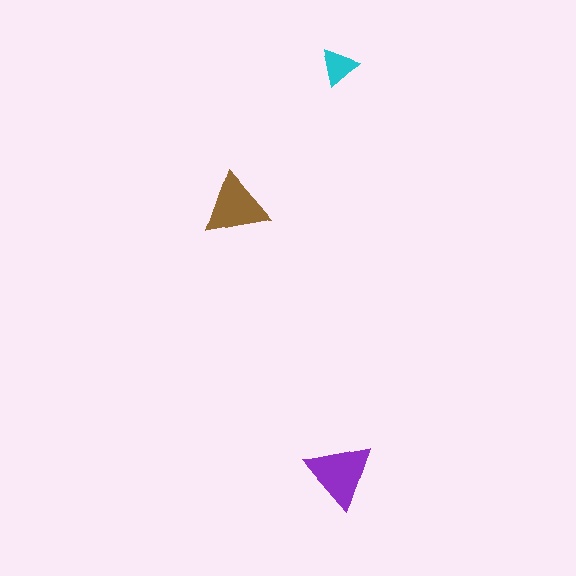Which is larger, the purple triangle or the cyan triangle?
The purple one.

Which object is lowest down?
The purple triangle is bottommost.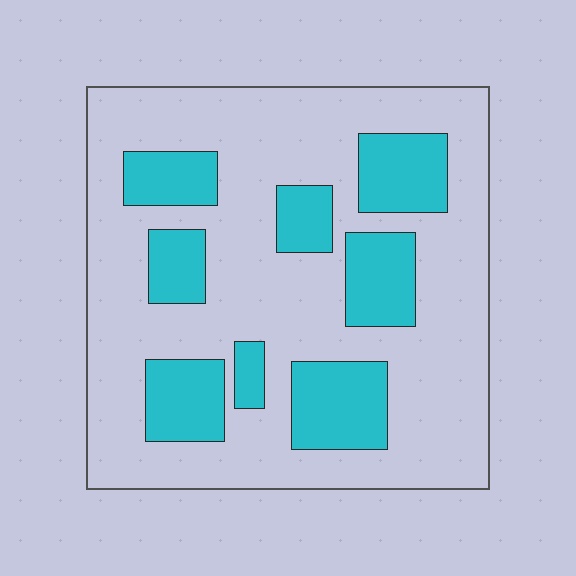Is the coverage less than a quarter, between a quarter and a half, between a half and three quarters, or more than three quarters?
Between a quarter and a half.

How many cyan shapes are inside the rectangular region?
8.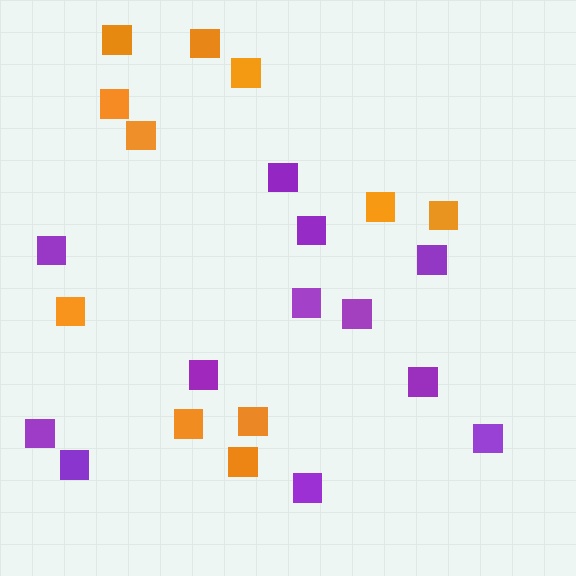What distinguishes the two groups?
There are 2 groups: one group of orange squares (11) and one group of purple squares (12).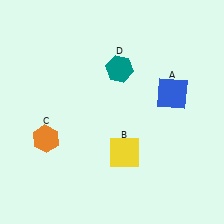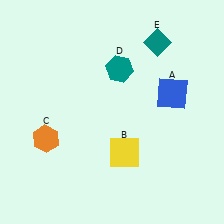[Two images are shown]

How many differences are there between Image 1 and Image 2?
There is 1 difference between the two images.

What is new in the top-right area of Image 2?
A teal diamond (E) was added in the top-right area of Image 2.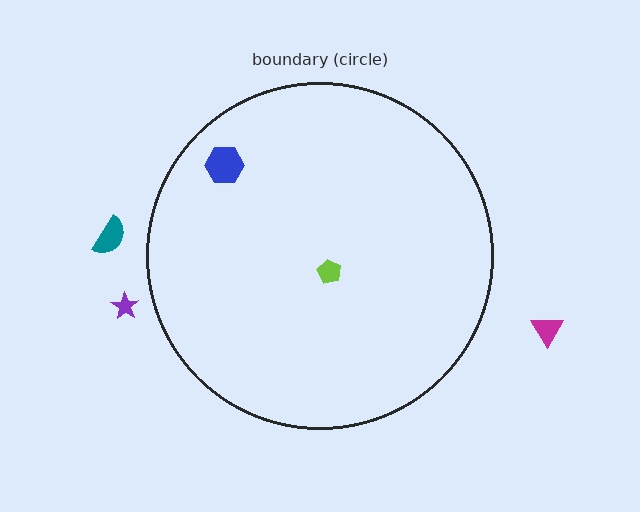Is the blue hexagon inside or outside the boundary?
Inside.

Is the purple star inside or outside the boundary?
Outside.